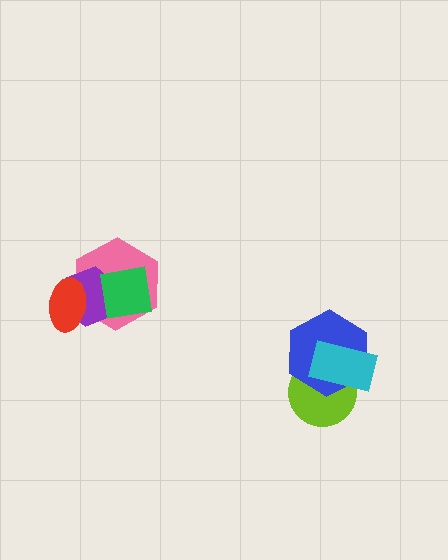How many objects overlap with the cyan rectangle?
2 objects overlap with the cyan rectangle.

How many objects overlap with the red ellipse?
2 objects overlap with the red ellipse.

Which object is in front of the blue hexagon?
The cyan rectangle is in front of the blue hexagon.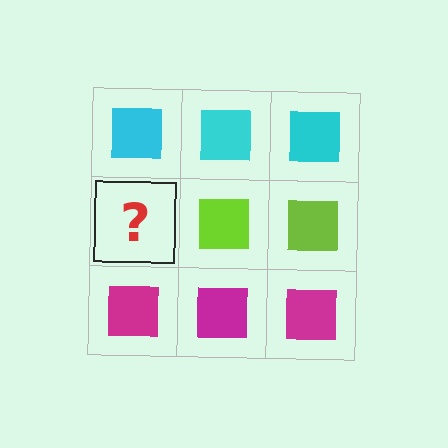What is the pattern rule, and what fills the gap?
The rule is that each row has a consistent color. The gap should be filled with a lime square.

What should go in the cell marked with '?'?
The missing cell should contain a lime square.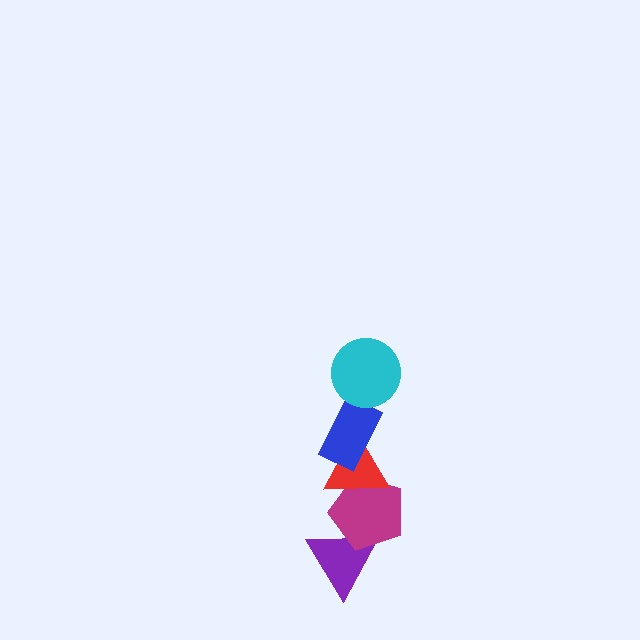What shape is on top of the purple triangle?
The magenta pentagon is on top of the purple triangle.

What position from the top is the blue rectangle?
The blue rectangle is 2nd from the top.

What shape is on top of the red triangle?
The blue rectangle is on top of the red triangle.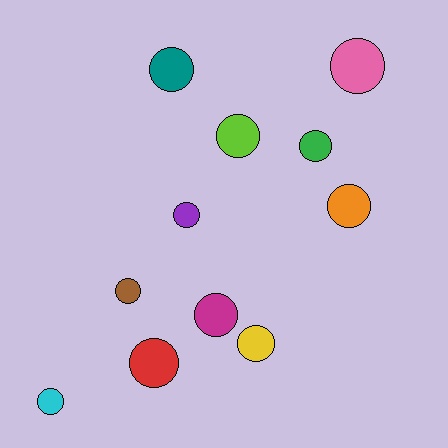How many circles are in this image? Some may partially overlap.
There are 11 circles.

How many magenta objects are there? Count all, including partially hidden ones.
There is 1 magenta object.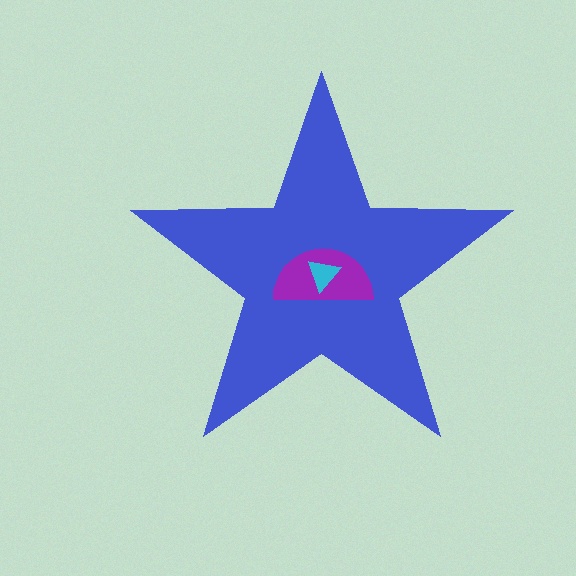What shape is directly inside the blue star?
The purple semicircle.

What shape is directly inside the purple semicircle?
The cyan triangle.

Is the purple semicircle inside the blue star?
Yes.